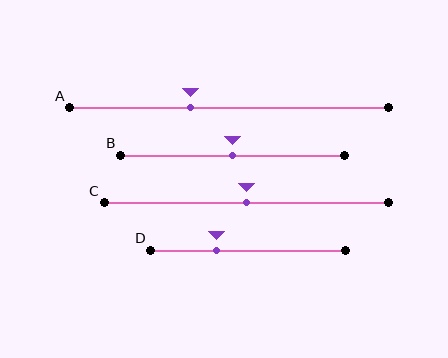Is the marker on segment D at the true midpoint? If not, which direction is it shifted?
No, the marker on segment D is shifted to the left by about 16% of the segment length.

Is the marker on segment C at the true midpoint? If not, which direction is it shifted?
Yes, the marker on segment C is at the true midpoint.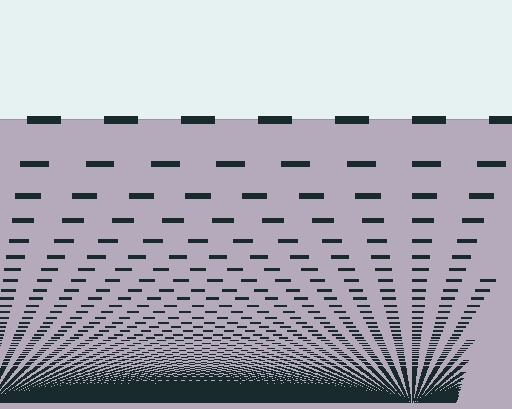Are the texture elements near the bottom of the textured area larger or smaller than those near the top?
Smaller. The gradient is inverted — elements near the bottom are smaller and denser.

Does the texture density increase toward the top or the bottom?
Density increases toward the bottom.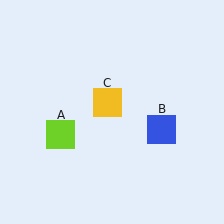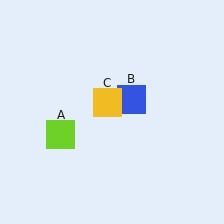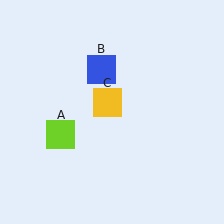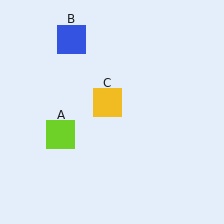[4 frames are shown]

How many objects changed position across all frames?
1 object changed position: blue square (object B).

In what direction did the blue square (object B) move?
The blue square (object B) moved up and to the left.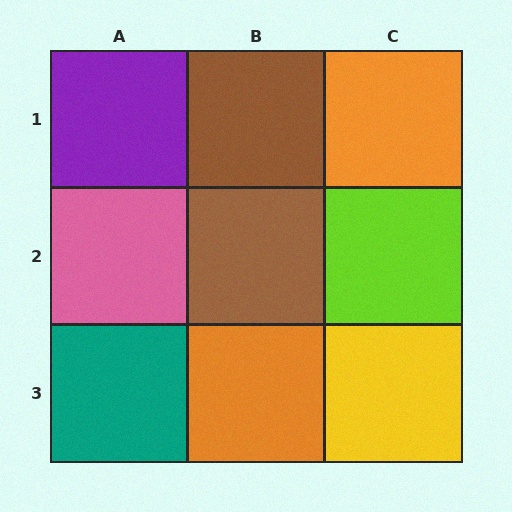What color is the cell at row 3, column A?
Teal.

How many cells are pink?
1 cell is pink.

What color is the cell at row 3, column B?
Orange.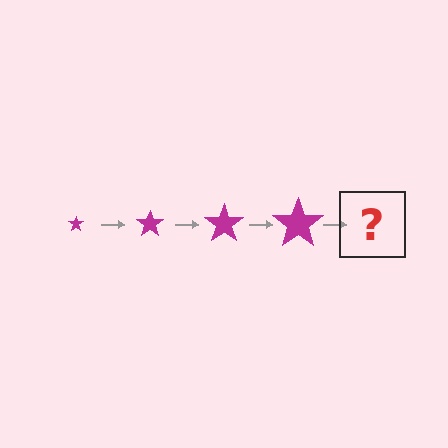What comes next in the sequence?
The next element should be a magenta star, larger than the previous one.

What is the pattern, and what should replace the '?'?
The pattern is that the star gets progressively larger each step. The '?' should be a magenta star, larger than the previous one.